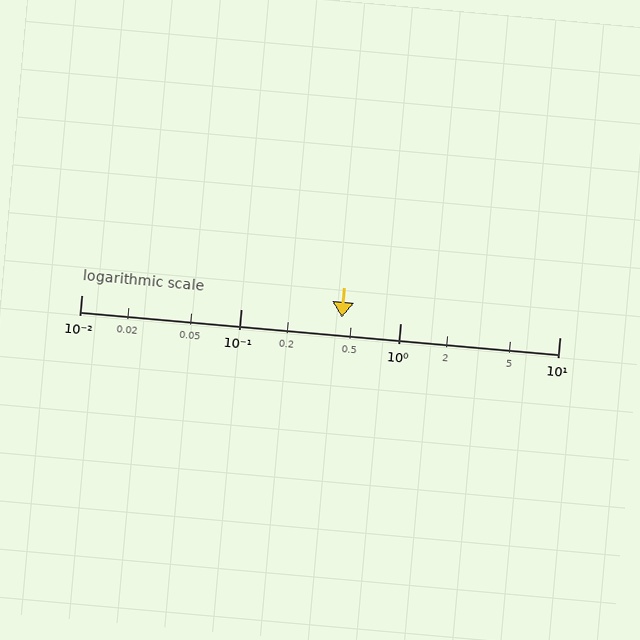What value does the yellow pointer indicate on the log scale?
The pointer indicates approximately 0.43.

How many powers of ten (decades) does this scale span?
The scale spans 3 decades, from 0.01 to 10.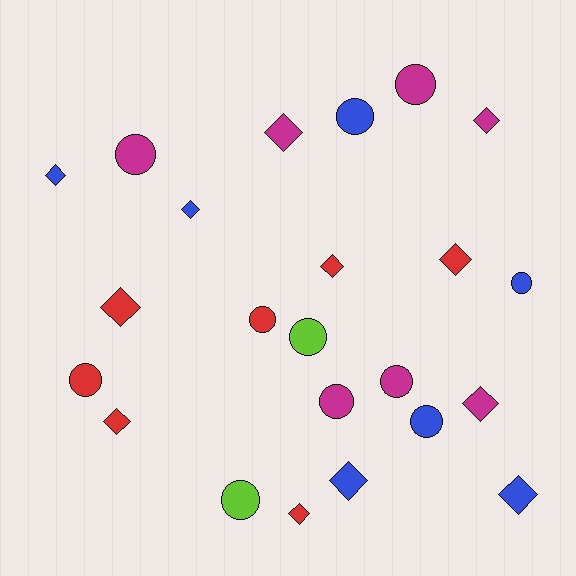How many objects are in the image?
There are 23 objects.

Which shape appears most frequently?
Diamond, with 12 objects.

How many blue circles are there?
There are 3 blue circles.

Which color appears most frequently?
Blue, with 7 objects.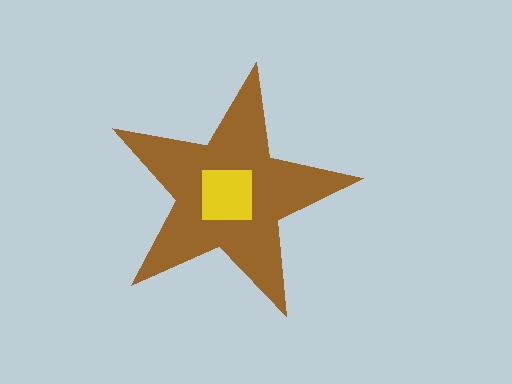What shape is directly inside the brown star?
The yellow square.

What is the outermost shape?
The brown star.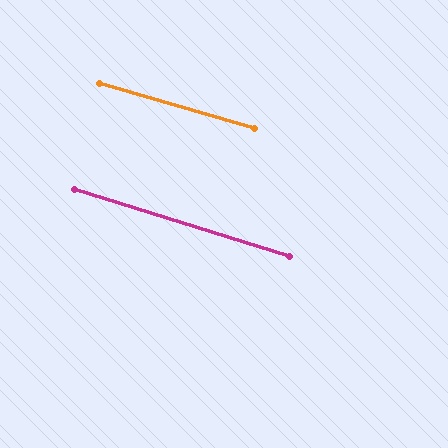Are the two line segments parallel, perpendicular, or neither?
Parallel — their directions differ by only 0.9°.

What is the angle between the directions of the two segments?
Approximately 1 degree.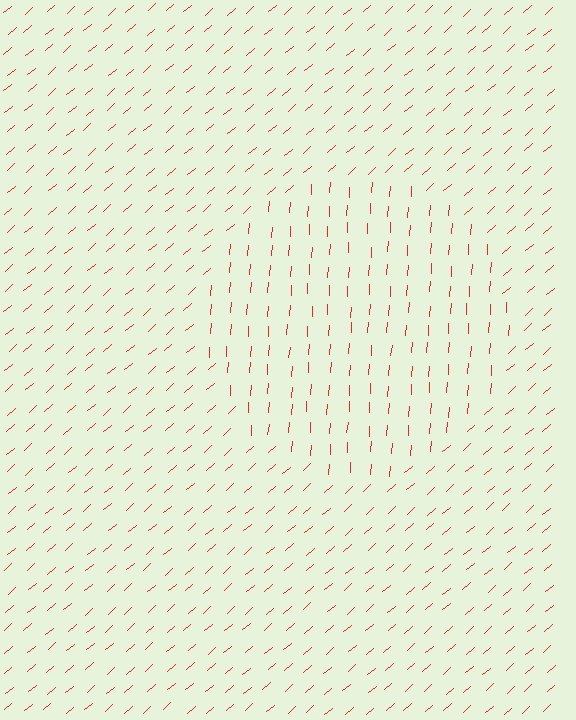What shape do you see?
I see a circle.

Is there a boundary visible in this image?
Yes, there is a texture boundary formed by a change in line orientation.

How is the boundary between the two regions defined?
The boundary is defined purely by a change in line orientation (approximately 45 degrees difference). All lines are the same color and thickness.